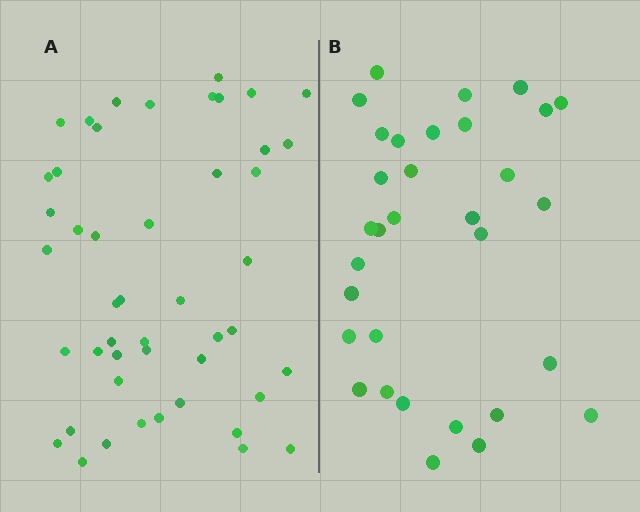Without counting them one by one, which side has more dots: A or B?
Region A (the left region) has more dots.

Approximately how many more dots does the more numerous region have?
Region A has approximately 15 more dots than region B.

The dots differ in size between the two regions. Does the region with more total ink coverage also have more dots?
No. Region B has more total ink coverage because its dots are larger, but region A actually contains more individual dots. Total area can be misleading — the number of items is what matters here.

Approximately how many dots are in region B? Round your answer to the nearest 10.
About 30 dots. (The exact count is 32, which rounds to 30.)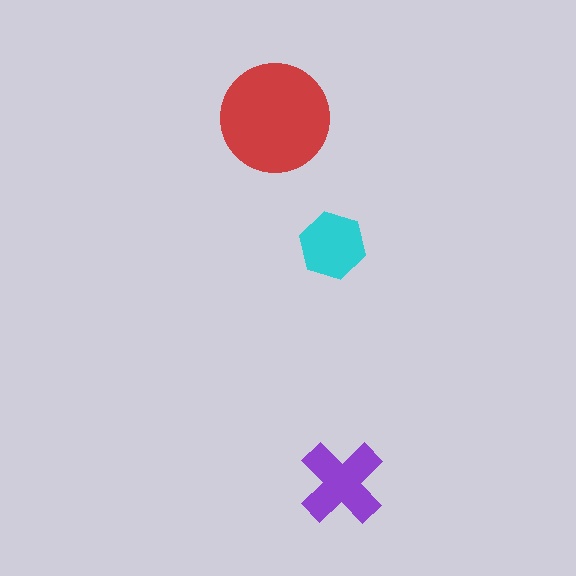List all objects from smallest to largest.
The cyan hexagon, the purple cross, the red circle.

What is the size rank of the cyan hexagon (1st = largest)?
3rd.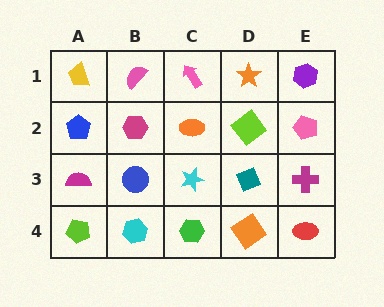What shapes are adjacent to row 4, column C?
A cyan star (row 3, column C), a cyan hexagon (row 4, column B), an orange diamond (row 4, column D).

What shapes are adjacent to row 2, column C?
A pink arrow (row 1, column C), a cyan star (row 3, column C), a magenta hexagon (row 2, column B), a lime diamond (row 2, column D).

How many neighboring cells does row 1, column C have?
3.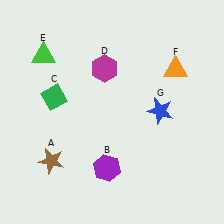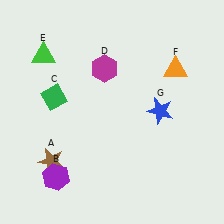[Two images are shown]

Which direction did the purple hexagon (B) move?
The purple hexagon (B) moved left.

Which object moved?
The purple hexagon (B) moved left.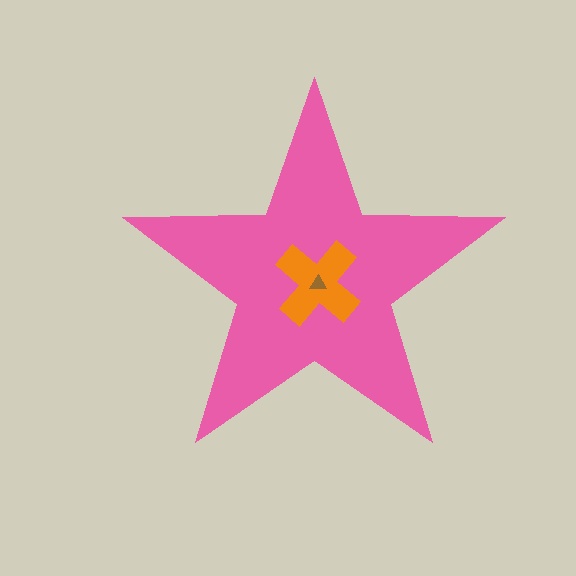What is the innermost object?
The brown triangle.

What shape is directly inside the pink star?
The orange cross.